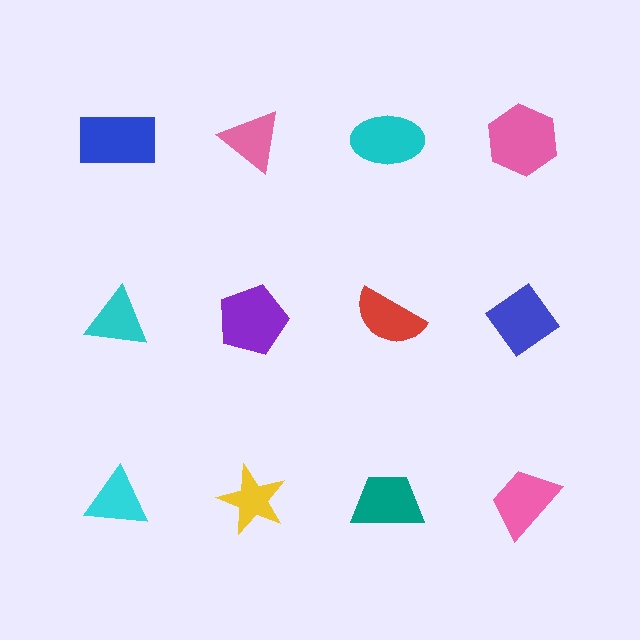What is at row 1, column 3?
A cyan ellipse.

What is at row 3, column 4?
A pink trapezoid.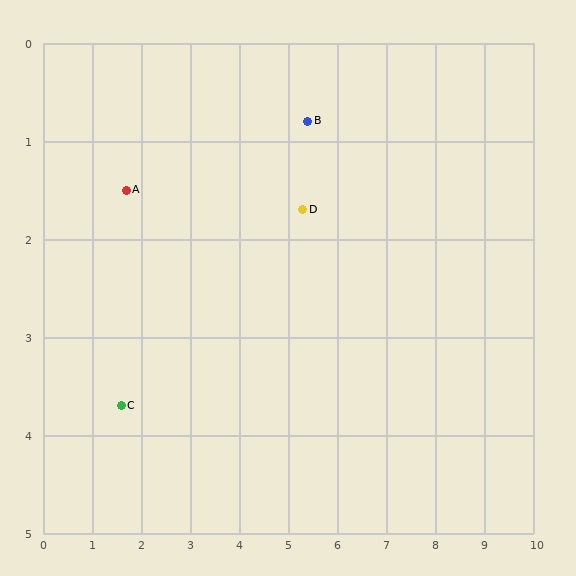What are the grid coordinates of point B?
Point B is at approximately (5.4, 0.8).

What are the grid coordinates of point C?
Point C is at approximately (1.6, 3.7).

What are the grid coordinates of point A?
Point A is at approximately (1.7, 1.5).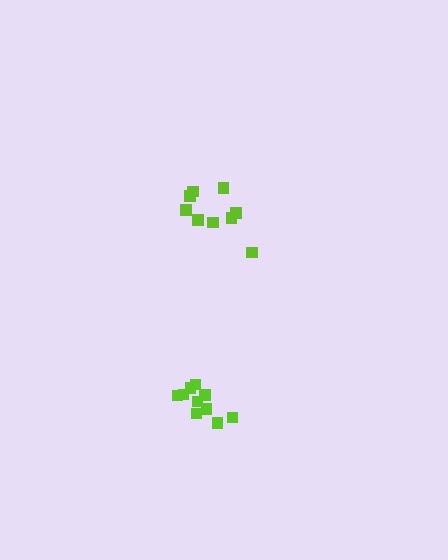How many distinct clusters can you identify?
There are 2 distinct clusters.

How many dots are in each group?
Group 1: 11 dots, Group 2: 9 dots (20 total).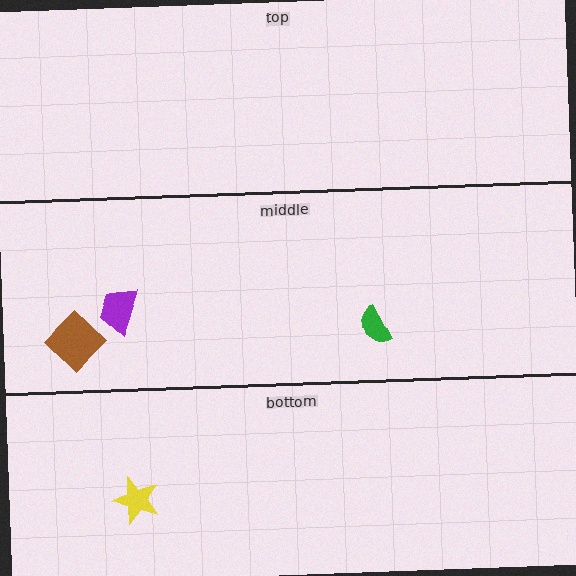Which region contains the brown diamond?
The middle region.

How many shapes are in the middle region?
3.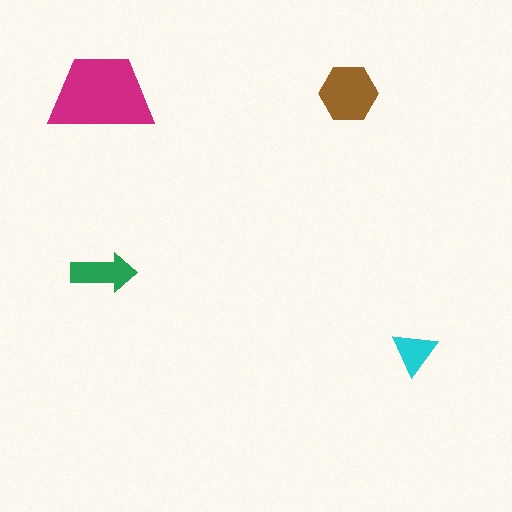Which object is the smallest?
The cyan triangle.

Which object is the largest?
The magenta trapezoid.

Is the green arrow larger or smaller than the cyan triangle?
Larger.